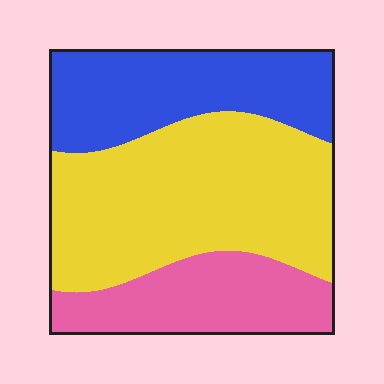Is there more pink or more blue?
Blue.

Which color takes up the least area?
Pink, at roughly 25%.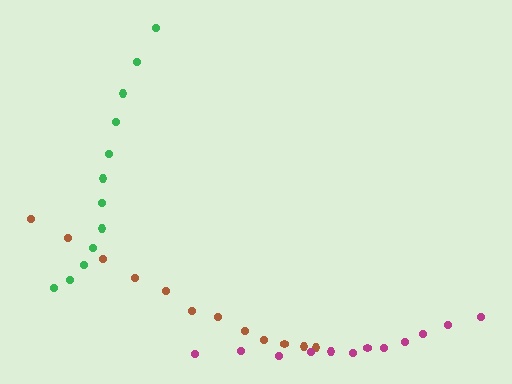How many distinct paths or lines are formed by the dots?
There are 3 distinct paths.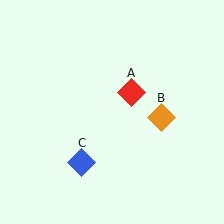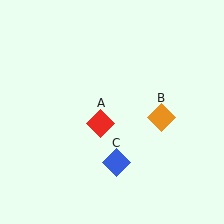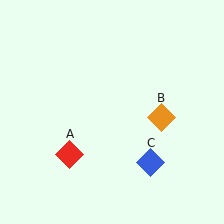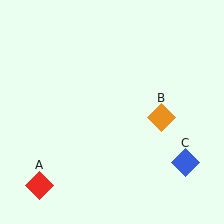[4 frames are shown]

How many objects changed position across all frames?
2 objects changed position: red diamond (object A), blue diamond (object C).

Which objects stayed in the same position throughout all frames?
Orange diamond (object B) remained stationary.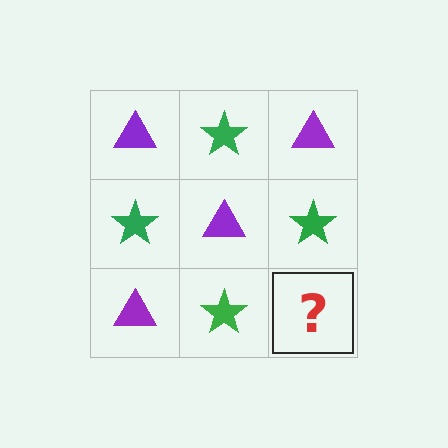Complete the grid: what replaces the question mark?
The question mark should be replaced with a purple triangle.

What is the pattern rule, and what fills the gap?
The rule is that it alternates purple triangle and green star in a checkerboard pattern. The gap should be filled with a purple triangle.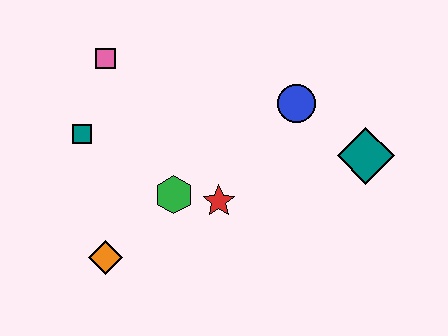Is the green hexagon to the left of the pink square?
No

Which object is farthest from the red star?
The pink square is farthest from the red star.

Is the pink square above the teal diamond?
Yes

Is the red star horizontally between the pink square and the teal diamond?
Yes